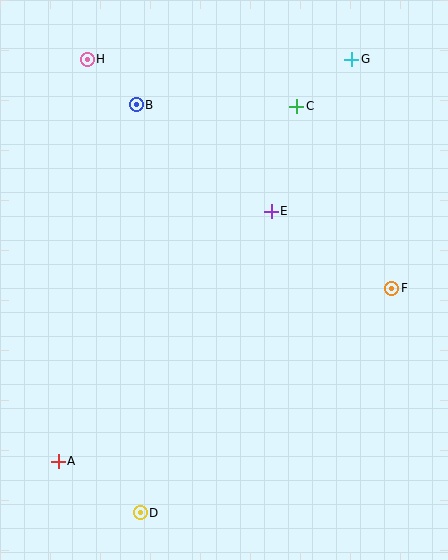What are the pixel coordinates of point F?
Point F is at (392, 288).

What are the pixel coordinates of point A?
Point A is at (58, 461).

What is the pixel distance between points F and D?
The distance between F and D is 337 pixels.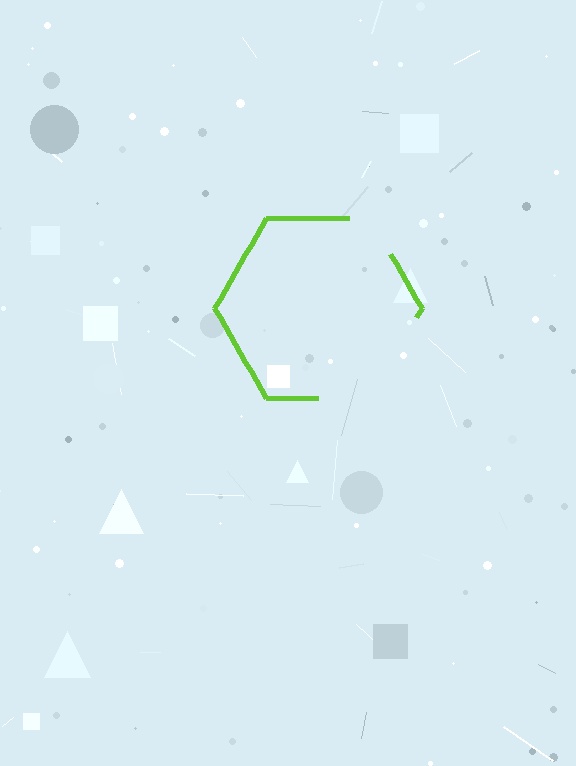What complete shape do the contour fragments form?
The contour fragments form a hexagon.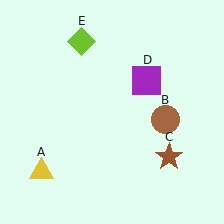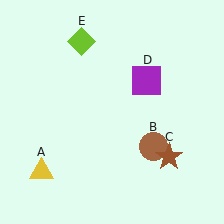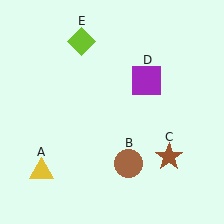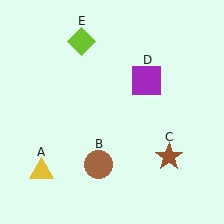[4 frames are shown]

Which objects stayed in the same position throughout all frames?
Yellow triangle (object A) and brown star (object C) and purple square (object D) and lime diamond (object E) remained stationary.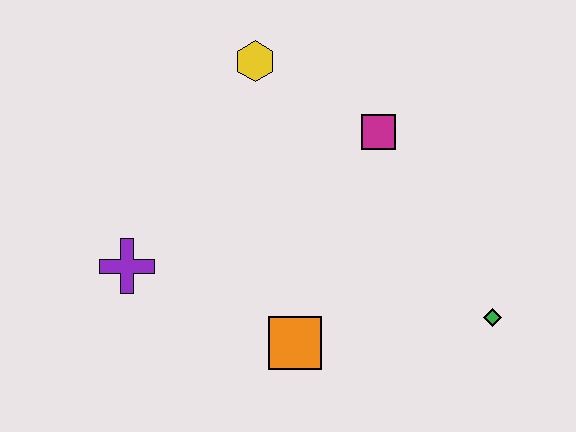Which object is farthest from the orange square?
The yellow hexagon is farthest from the orange square.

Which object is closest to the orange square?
The purple cross is closest to the orange square.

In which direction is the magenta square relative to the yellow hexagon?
The magenta square is to the right of the yellow hexagon.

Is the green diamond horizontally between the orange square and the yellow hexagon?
No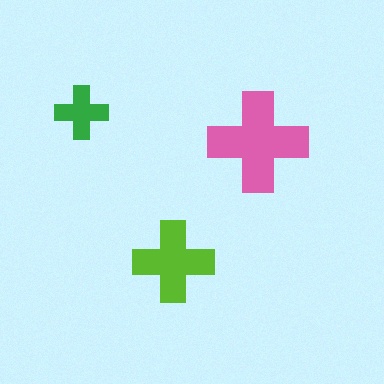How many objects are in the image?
There are 3 objects in the image.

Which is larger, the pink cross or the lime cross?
The pink one.